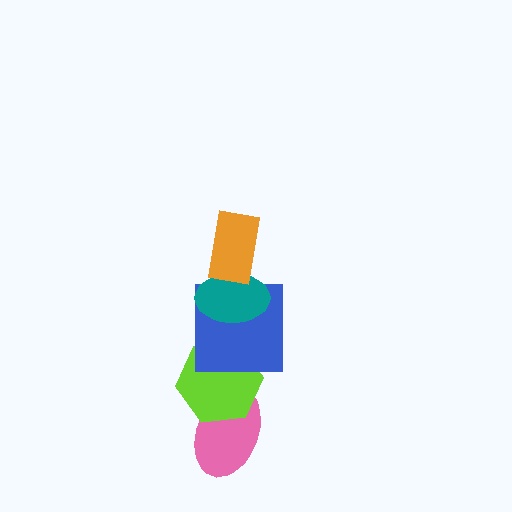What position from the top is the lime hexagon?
The lime hexagon is 4th from the top.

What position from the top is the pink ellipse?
The pink ellipse is 5th from the top.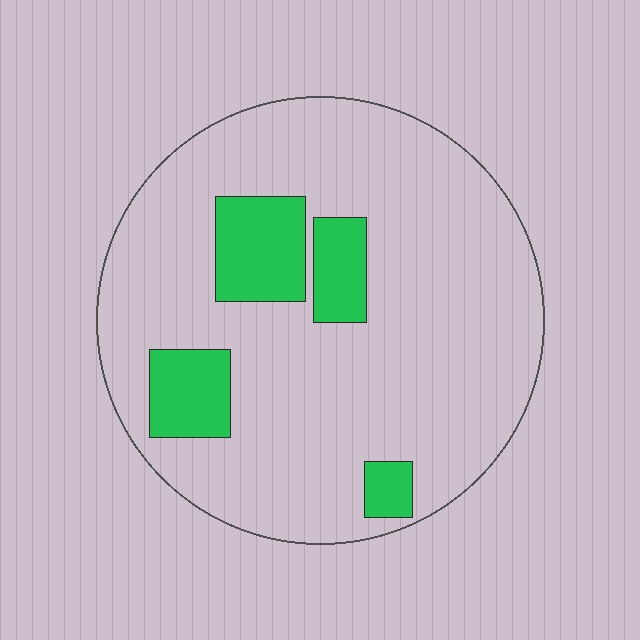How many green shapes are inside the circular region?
4.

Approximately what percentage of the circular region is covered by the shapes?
Approximately 15%.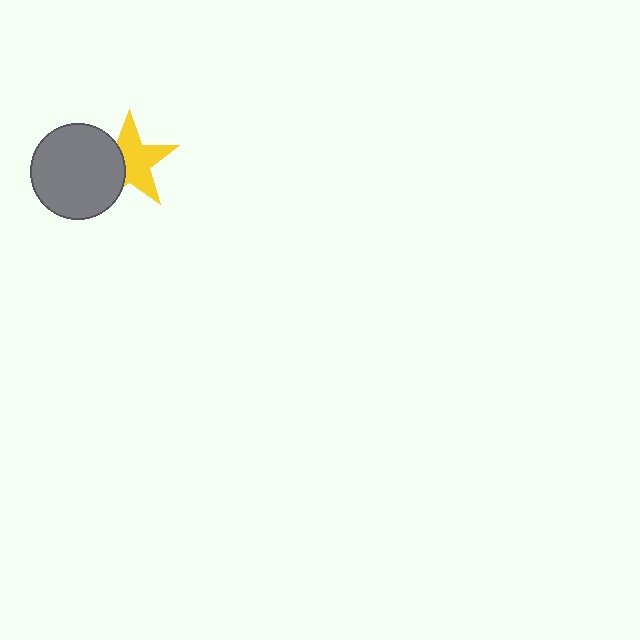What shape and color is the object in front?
The object in front is a gray circle.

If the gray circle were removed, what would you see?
You would see the complete yellow star.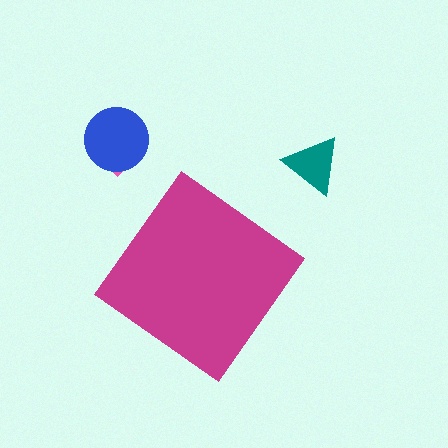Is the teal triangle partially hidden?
No, the teal triangle is fully visible.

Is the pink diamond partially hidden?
No, the pink diamond is fully visible.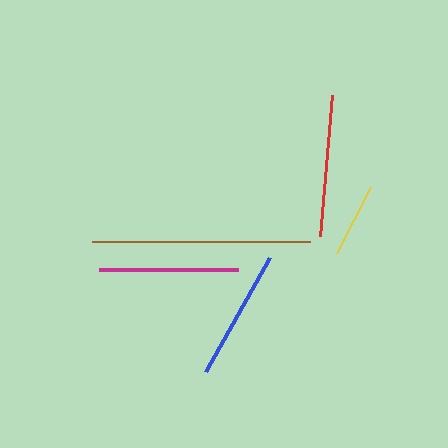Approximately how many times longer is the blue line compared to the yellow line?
The blue line is approximately 1.8 times the length of the yellow line.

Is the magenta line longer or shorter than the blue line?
The magenta line is longer than the blue line.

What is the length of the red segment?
The red segment is approximately 142 pixels long.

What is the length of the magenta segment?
The magenta segment is approximately 139 pixels long.